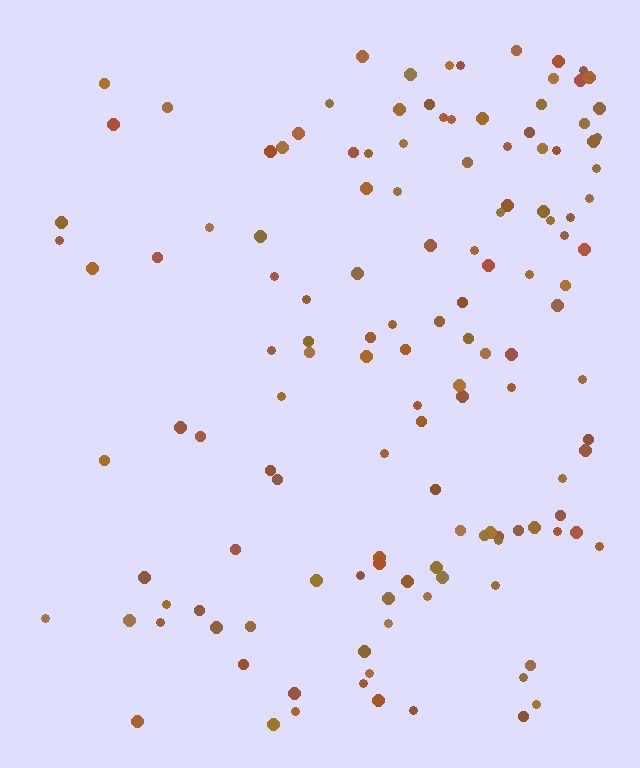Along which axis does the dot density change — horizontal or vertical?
Horizontal.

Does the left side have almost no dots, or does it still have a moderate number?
Still a moderate number, just noticeably fewer than the right.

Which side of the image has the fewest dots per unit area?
The left.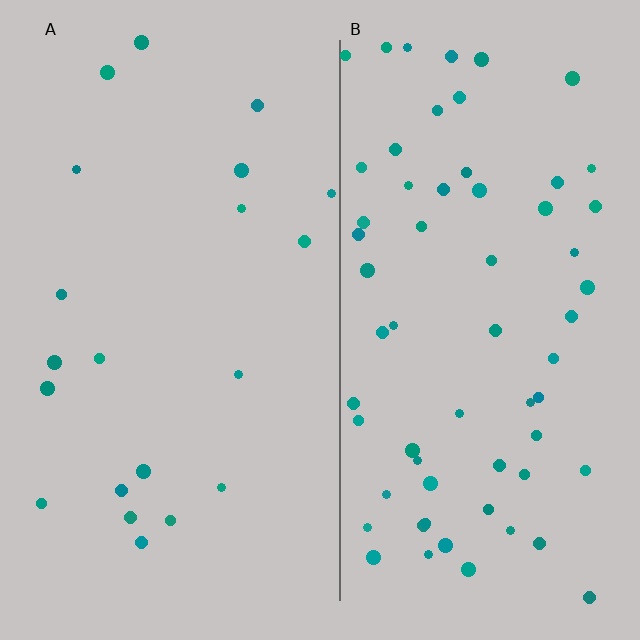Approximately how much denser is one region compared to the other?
Approximately 3.1× — region B over region A.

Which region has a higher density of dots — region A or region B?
B (the right).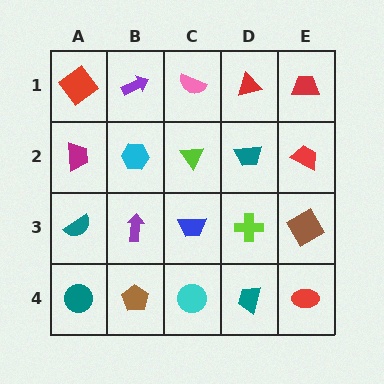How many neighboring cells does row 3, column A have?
3.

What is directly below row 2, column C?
A blue trapezoid.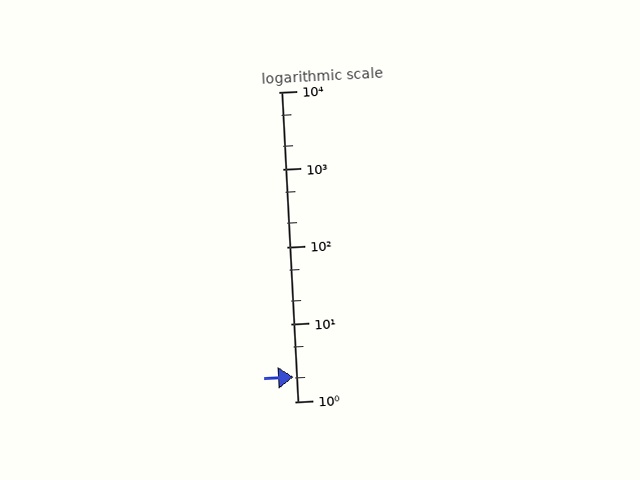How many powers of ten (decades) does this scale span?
The scale spans 4 decades, from 1 to 10000.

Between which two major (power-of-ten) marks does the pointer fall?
The pointer is between 1 and 10.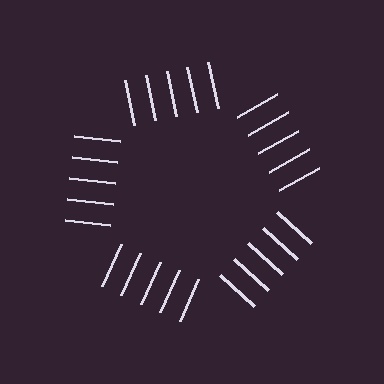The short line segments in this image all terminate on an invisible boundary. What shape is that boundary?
An illusory pentagon — the line segments terminate on its edges but no continuous stroke is drawn.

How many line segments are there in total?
25 — 5 along each of the 5 edges.